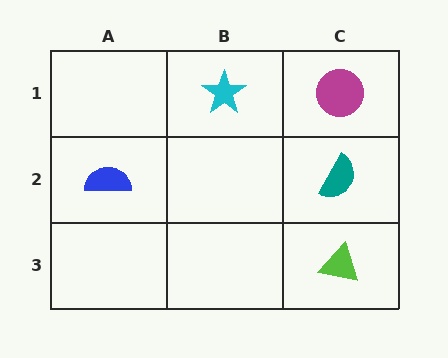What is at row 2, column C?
A teal semicircle.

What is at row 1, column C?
A magenta circle.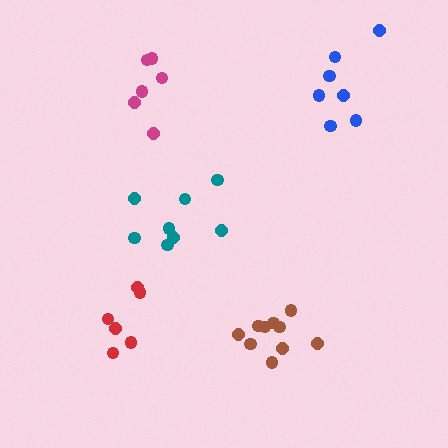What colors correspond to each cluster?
The clusters are colored: brown, blue, teal, magenta, red.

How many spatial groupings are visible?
There are 5 spatial groupings.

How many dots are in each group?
Group 1: 10 dots, Group 2: 7 dots, Group 3: 8 dots, Group 4: 6 dots, Group 5: 6 dots (37 total).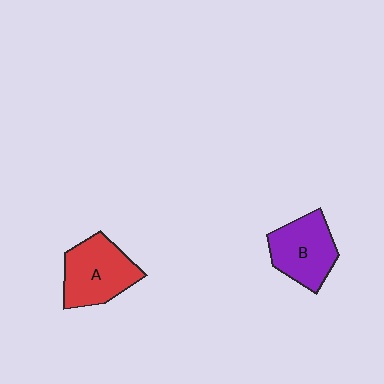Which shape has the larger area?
Shape A (red).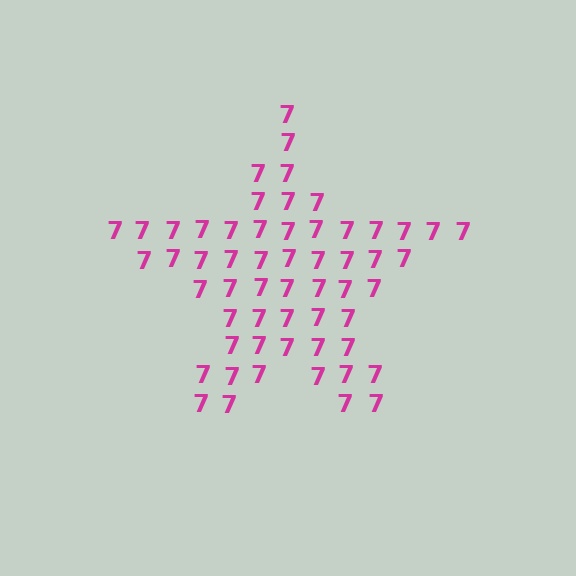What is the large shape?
The large shape is a star.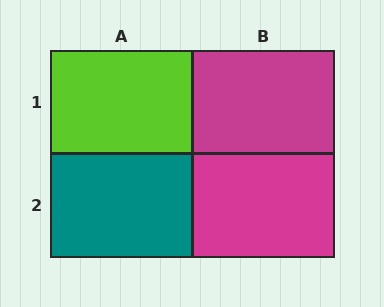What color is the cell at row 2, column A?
Teal.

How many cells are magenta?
2 cells are magenta.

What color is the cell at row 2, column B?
Magenta.